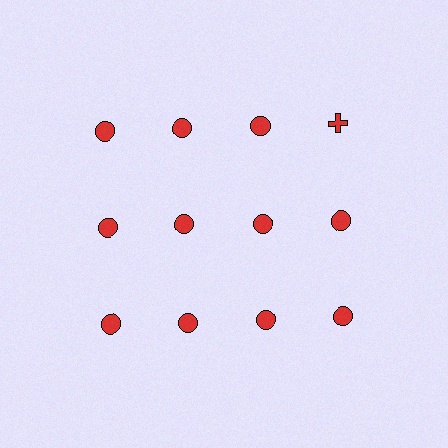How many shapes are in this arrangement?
There are 12 shapes arranged in a grid pattern.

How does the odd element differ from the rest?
It has a different shape: cross instead of circle.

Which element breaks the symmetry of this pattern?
The red cross in the top row, second from right column breaks the symmetry. All other shapes are red circles.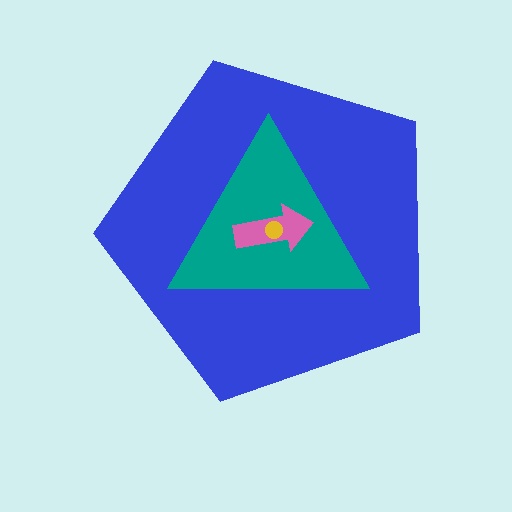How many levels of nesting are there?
4.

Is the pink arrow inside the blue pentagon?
Yes.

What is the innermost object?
The yellow circle.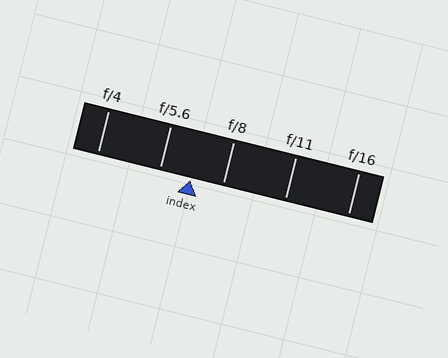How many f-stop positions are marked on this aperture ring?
There are 5 f-stop positions marked.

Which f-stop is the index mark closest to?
The index mark is closest to f/5.6.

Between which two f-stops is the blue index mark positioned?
The index mark is between f/5.6 and f/8.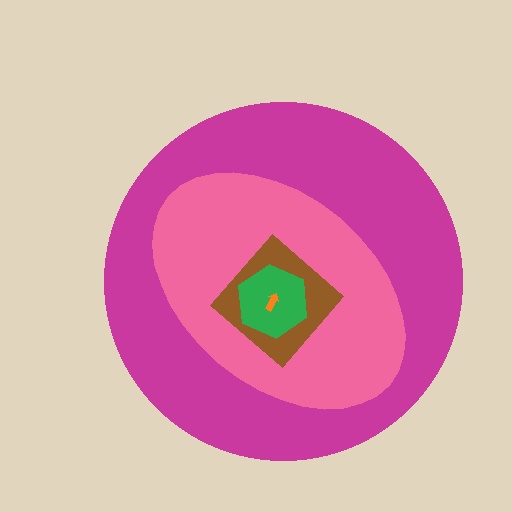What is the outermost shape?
The magenta circle.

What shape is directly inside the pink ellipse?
The brown diamond.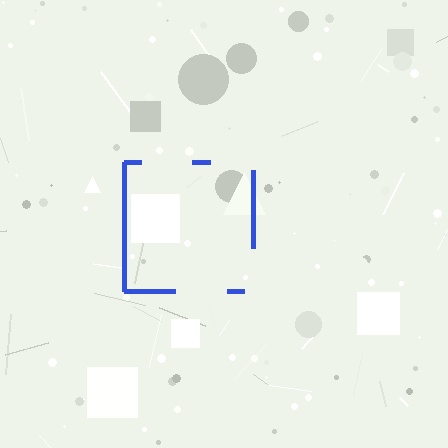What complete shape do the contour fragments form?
The contour fragments form a square.